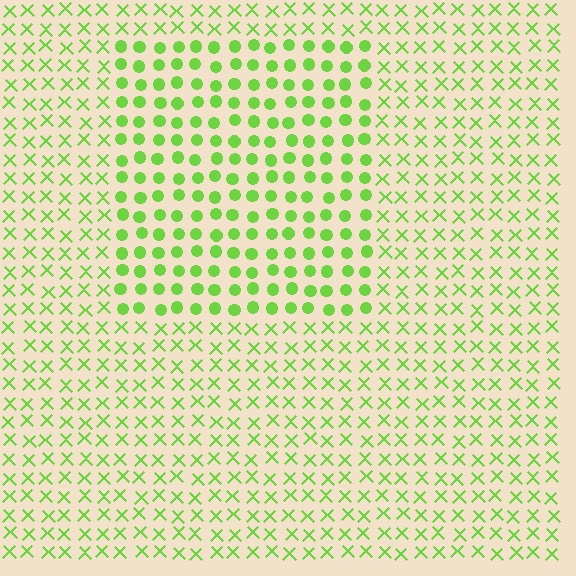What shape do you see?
I see a rectangle.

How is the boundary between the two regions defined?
The boundary is defined by a change in element shape: circles inside vs. X marks outside. All elements share the same color and spacing.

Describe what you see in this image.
The image is filled with small lime elements arranged in a uniform grid. A rectangle-shaped region contains circles, while the surrounding area contains X marks. The boundary is defined purely by the change in element shape.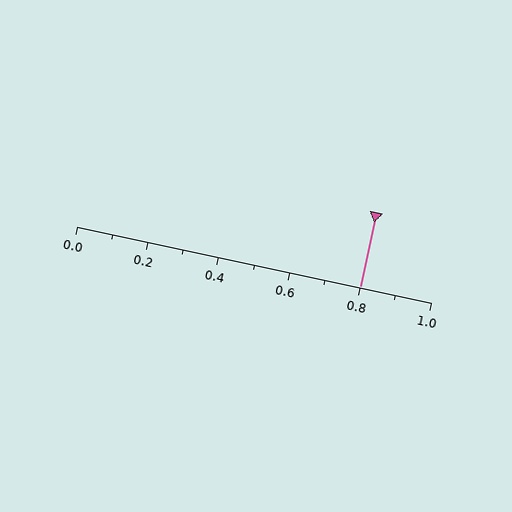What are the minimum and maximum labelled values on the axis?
The axis runs from 0.0 to 1.0.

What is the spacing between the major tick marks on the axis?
The major ticks are spaced 0.2 apart.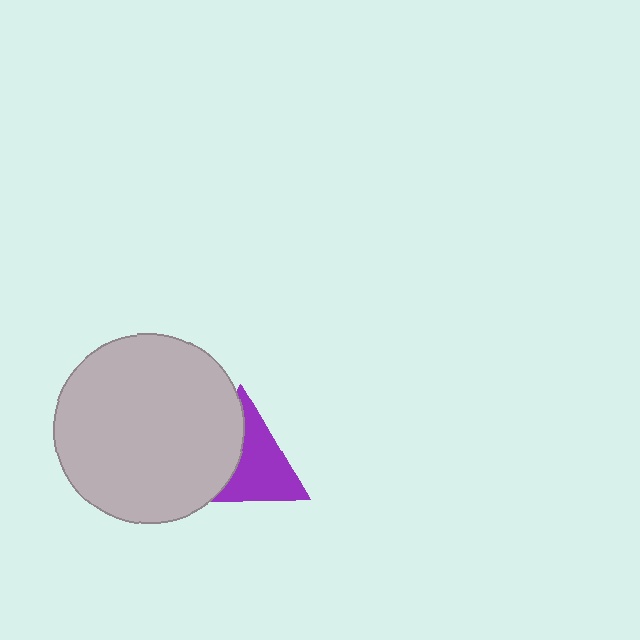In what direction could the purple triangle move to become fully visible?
The purple triangle could move right. That would shift it out from behind the light gray circle entirely.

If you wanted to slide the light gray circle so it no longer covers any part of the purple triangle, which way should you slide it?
Slide it left — that is the most direct way to separate the two shapes.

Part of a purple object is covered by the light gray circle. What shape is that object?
It is a triangle.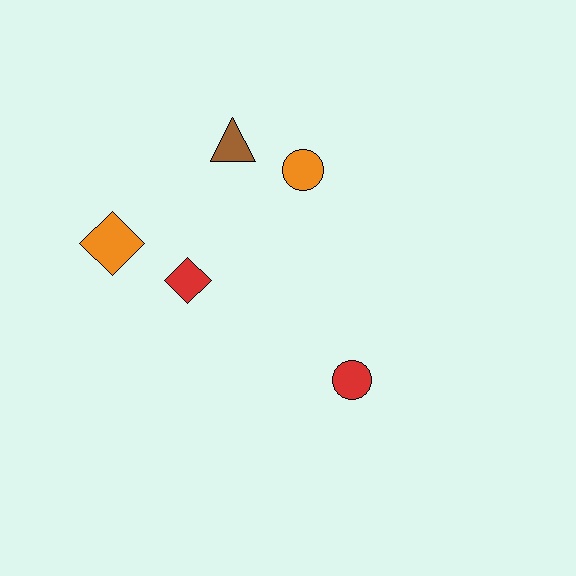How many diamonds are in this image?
There are 2 diamonds.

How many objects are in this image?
There are 5 objects.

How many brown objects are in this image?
There is 1 brown object.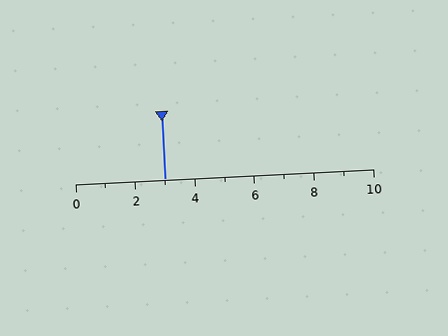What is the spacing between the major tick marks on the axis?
The major ticks are spaced 2 apart.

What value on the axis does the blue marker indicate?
The marker indicates approximately 3.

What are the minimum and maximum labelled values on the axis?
The axis runs from 0 to 10.